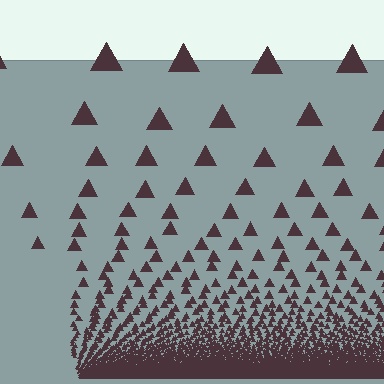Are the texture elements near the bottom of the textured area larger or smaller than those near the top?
Smaller. The gradient is inverted — elements near the bottom are smaller and denser.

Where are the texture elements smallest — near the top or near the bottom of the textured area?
Near the bottom.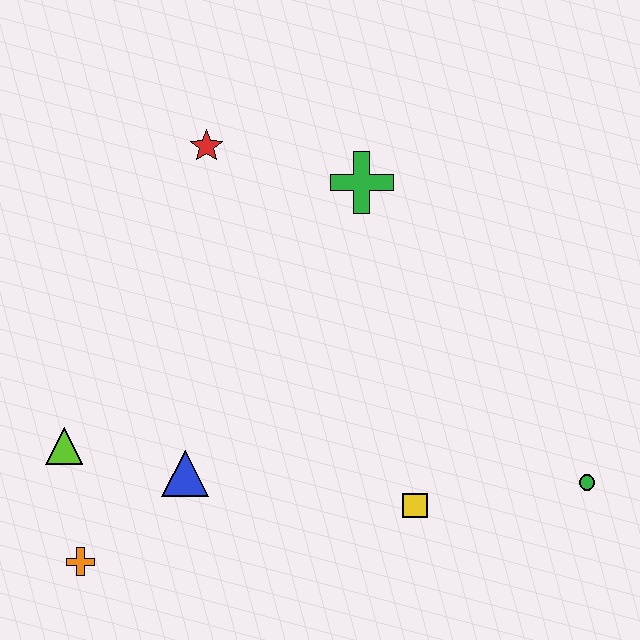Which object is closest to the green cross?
The red star is closest to the green cross.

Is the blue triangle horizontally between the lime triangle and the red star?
Yes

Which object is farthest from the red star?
The green circle is farthest from the red star.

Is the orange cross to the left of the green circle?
Yes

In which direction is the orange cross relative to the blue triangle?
The orange cross is to the left of the blue triangle.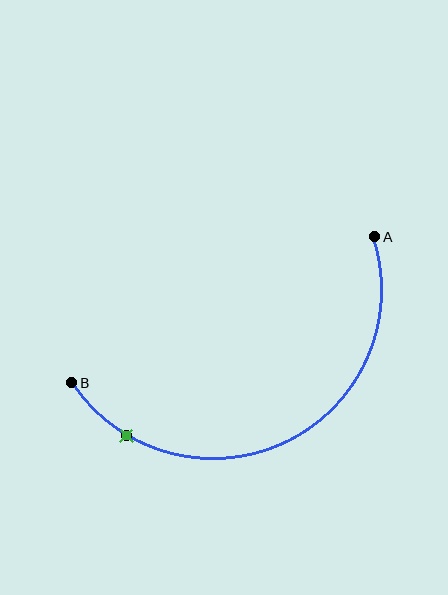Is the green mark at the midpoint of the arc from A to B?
No. The green mark lies on the arc but is closer to endpoint B. The arc midpoint would be at the point on the curve equidistant along the arc from both A and B.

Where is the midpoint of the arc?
The arc midpoint is the point on the curve farthest from the straight line joining A and B. It sits below that line.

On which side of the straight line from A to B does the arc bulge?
The arc bulges below the straight line connecting A and B.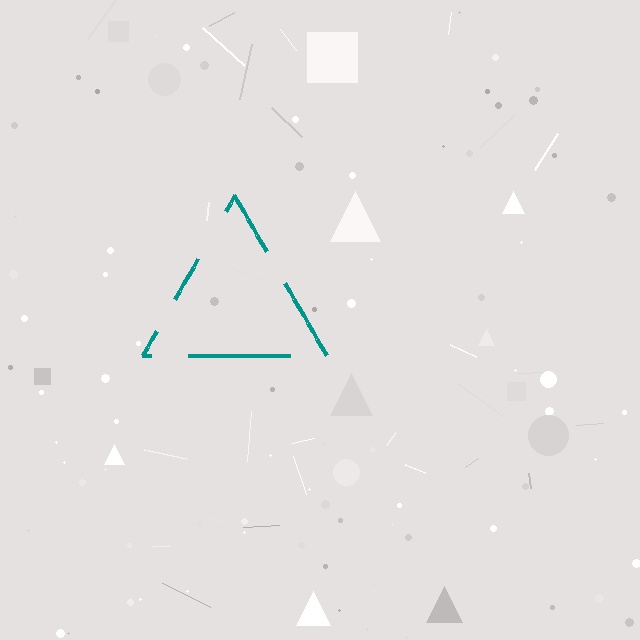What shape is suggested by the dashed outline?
The dashed outline suggests a triangle.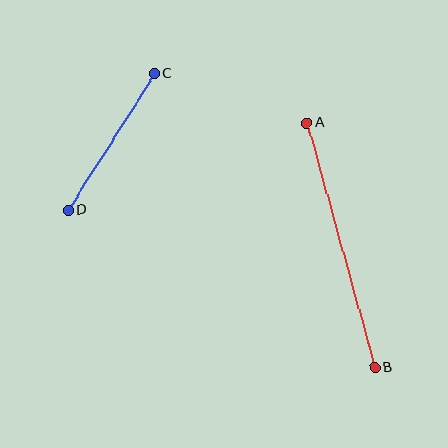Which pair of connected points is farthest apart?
Points A and B are farthest apart.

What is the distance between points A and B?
The distance is approximately 254 pixels.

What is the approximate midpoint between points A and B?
The midpoint is at approximately (341, 245) pixels.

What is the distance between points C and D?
The distance is approximately 162 pixels.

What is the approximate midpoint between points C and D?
The midpoint is at approximately (111, 142) pixels.